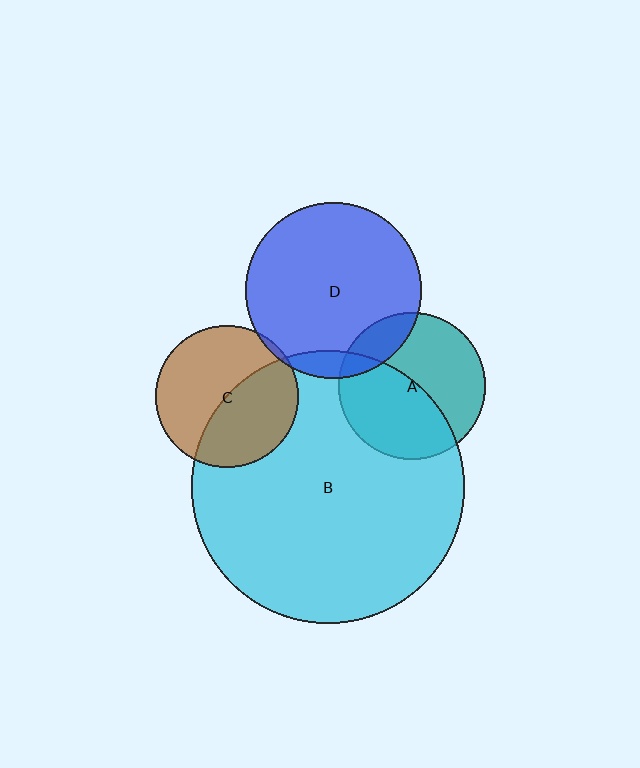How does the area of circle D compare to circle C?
Approximately 1.5 times.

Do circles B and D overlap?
Yes.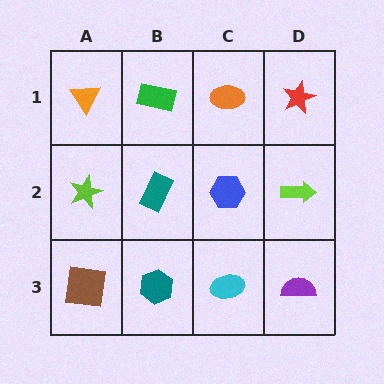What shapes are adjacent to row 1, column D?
A lime arrow (row 2, column D), an orange ellipse (row 1, column C).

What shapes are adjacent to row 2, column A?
An orange triangle (row 1, column A), a brown square (row 3, column A), a teal rectangle (row 2, column B).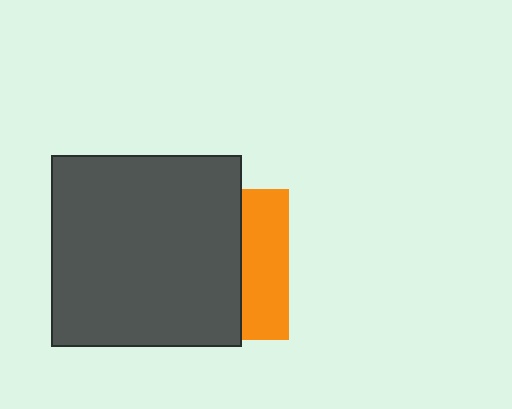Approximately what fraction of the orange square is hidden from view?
Roughly 68% of the orange square is hidden behind the dark gray square.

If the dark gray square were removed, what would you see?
You would see the complete orange square.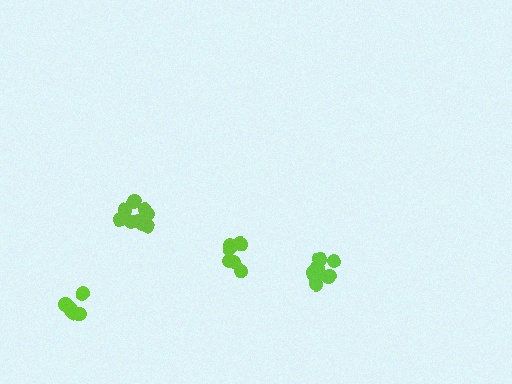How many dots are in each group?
Group 1: 9 dots, Group 2: 6 dots, Group 3: 9 dots, Group 4: 6 dots (30 total).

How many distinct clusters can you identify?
There are 4 distinct clusters.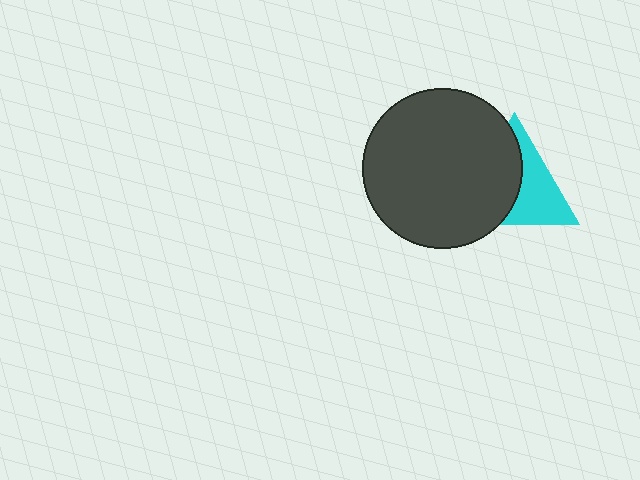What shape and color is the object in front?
The object in front is a dark gray circle.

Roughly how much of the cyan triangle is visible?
About half of it is visible (roughly 48%).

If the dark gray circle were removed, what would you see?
You would see the complete cyan triangle.